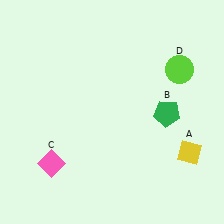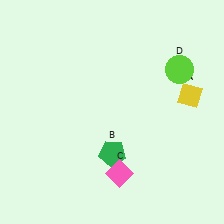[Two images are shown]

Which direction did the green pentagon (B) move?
The green pentagon (B) moved left.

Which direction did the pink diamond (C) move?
The pink diamond (C) moved right.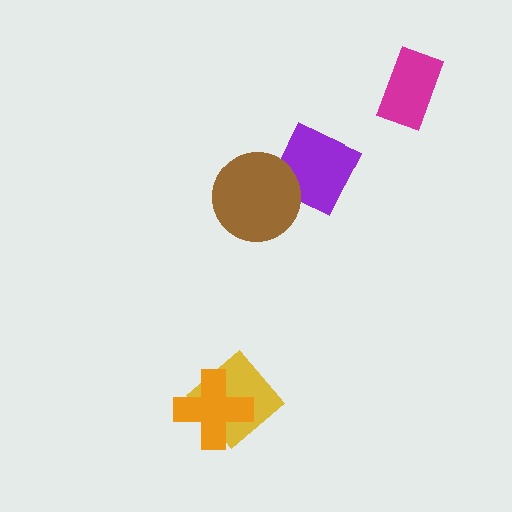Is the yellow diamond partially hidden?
Yes, it is partially covered by another shape.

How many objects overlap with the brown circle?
1 object overlaps with the brown circle.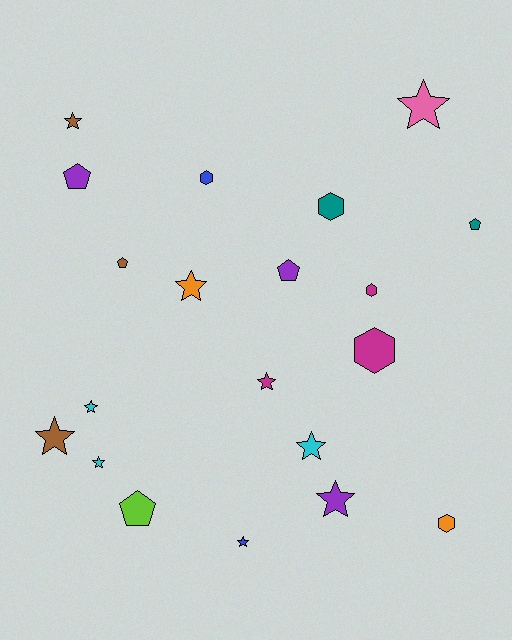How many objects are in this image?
There are 20 objects.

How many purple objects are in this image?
There are 3 purple objects.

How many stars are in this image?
There are 10 stars.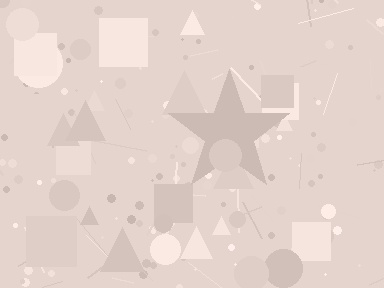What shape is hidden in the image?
A star is hidden in the image.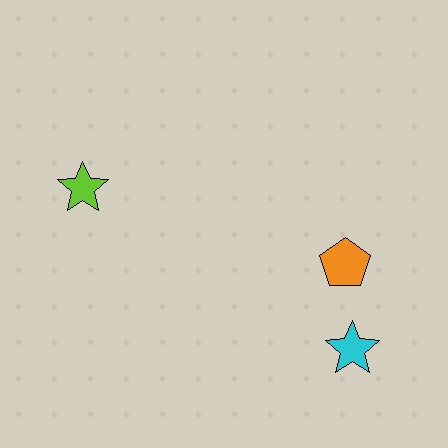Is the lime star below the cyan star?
No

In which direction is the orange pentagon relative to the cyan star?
The orange pentagon is above the cyan star.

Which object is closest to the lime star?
The orange pentagon is closest to the lime star.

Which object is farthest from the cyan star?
The lime star is farthest from the cyan star.